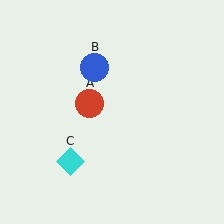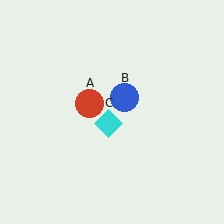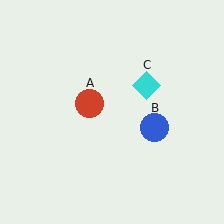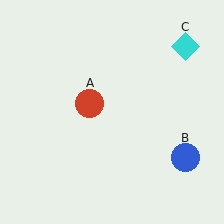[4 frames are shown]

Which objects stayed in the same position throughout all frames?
Red circle (object A) remained stationary.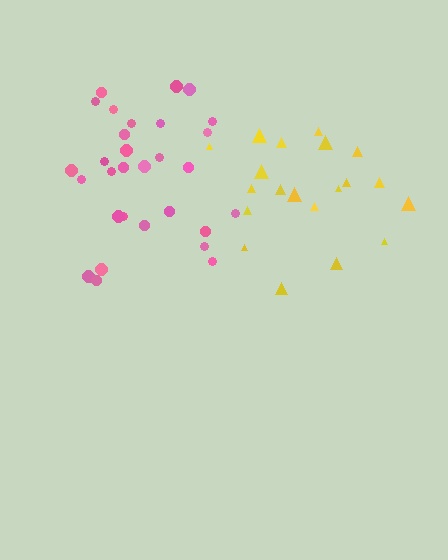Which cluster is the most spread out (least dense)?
Pink.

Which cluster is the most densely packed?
Yellow.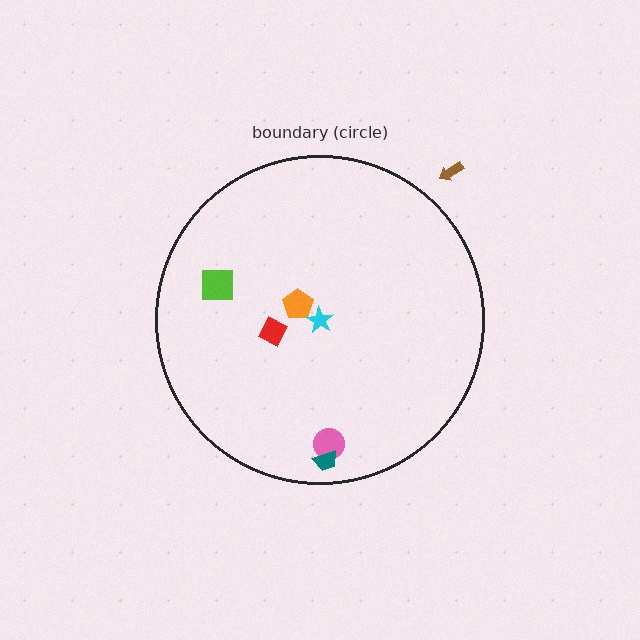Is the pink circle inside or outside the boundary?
Inside.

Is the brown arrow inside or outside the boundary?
Outside.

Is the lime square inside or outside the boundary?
Inside.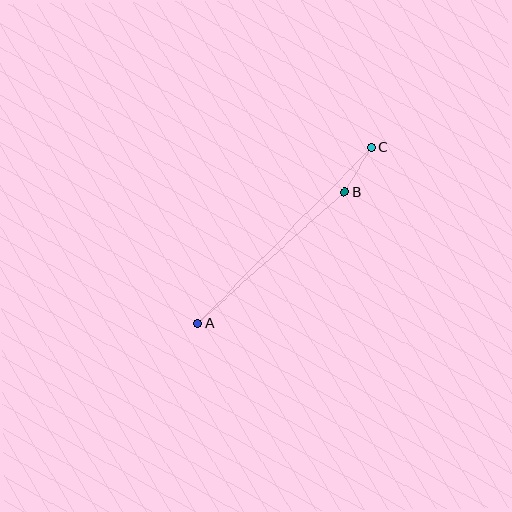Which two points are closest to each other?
Points B and C are closest to each other.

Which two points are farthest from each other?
Points A and C are farthest from each other.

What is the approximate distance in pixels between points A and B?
The distance between A and B is approximately 197 pixels.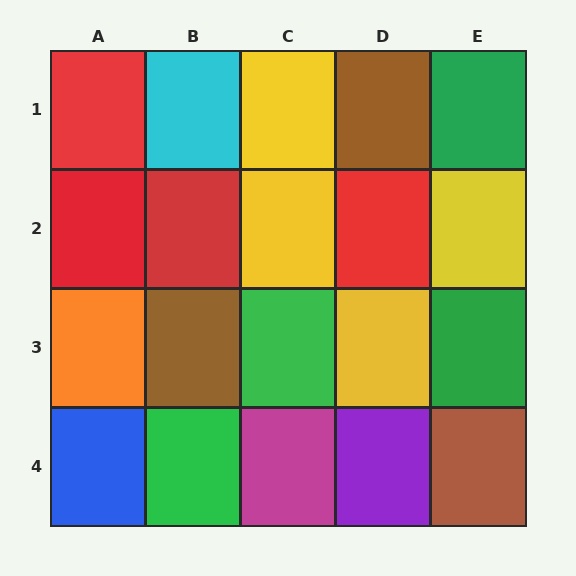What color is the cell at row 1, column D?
Brown.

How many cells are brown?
3 cells are brown.